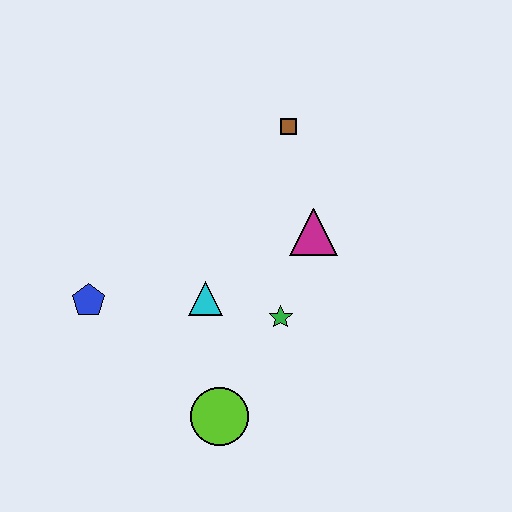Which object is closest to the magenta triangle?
The green star is closest to the magenta triangle.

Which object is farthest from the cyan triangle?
The brown square is farthest from the cyan triangle.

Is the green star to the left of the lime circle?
No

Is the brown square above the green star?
Yes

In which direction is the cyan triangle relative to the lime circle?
The cyan triangle is above the lime circle.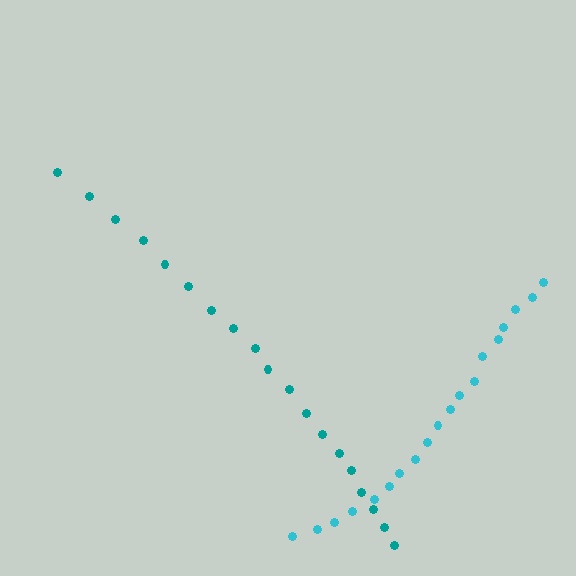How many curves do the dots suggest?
There are 2 distinct paths.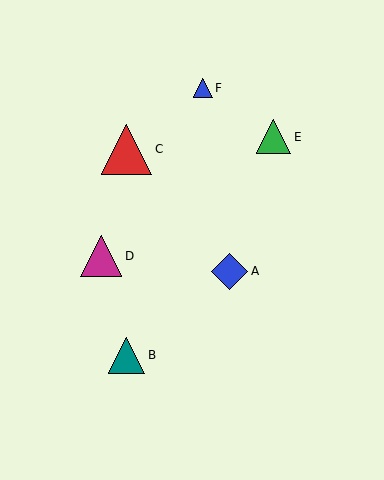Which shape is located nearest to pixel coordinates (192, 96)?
The blue triangle (labeled F) at (203, 88) is nearest to that location.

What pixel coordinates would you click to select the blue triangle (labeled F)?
Click at (203, 88) to select the blue triangle F.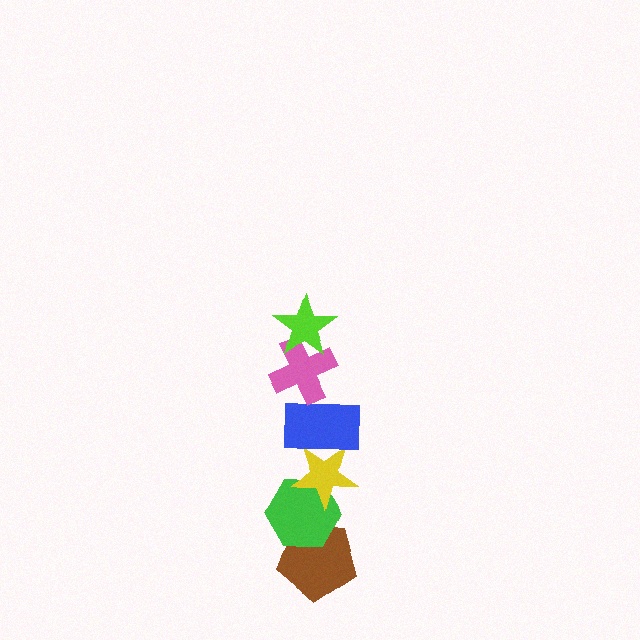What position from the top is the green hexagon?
The green hexagon is 5th from the top.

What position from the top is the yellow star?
The yellow star is 4th from the top.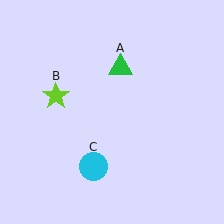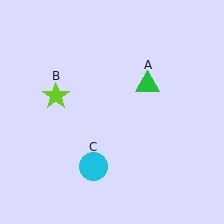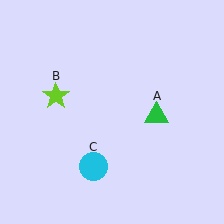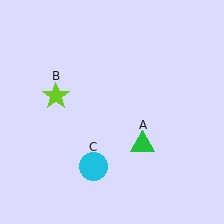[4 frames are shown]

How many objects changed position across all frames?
1 object changed position: green triangle (object A).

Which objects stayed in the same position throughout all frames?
Lime star (object B) and cyan circle (object C) remained stationary.